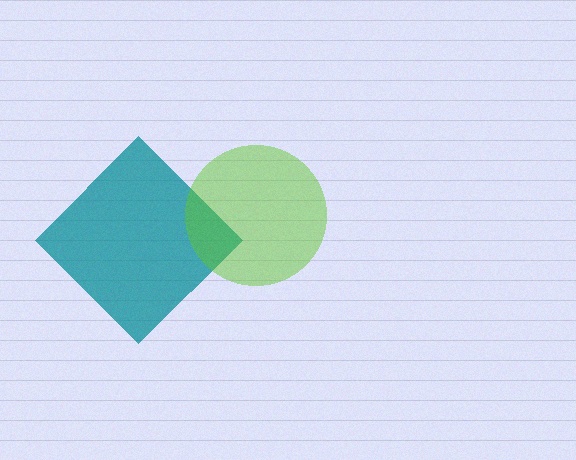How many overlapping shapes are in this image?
There are 2 overlapping shapes in the image.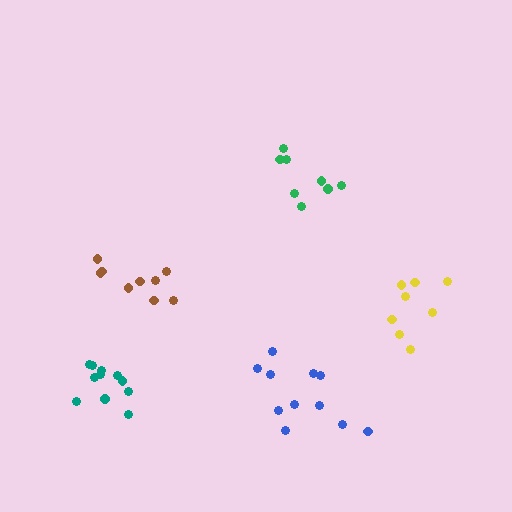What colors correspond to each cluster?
The clusters are colored: green, brown, blue, teal, yellow.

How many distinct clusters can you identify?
There are 5 distinct clusters.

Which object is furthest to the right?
The yellow cluster is rightmost.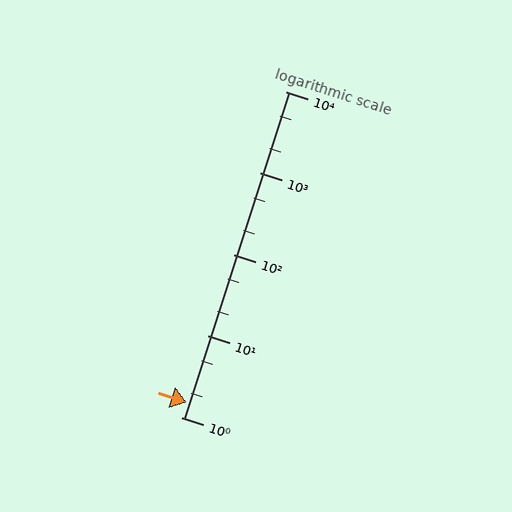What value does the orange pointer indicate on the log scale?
The pointer indicates approximately 1.5.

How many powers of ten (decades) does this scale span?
The scale spans 4 decades, from 1 to 10000.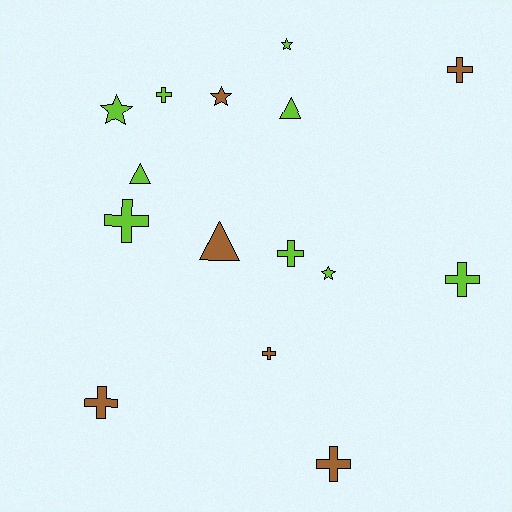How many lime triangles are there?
There are 2 lime triangles.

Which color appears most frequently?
Lime, with 9 objects.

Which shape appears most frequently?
Cross, with 8 objects.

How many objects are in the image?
There are 15 objects.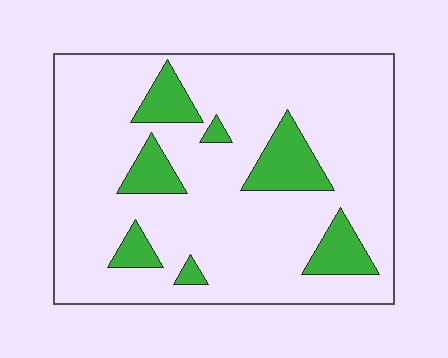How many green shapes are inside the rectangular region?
7.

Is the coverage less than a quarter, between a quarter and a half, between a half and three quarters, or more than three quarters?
Less than a quarter.